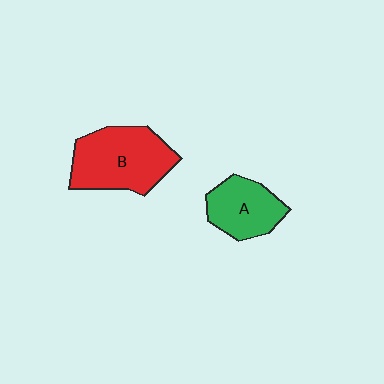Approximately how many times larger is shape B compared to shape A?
Approximately 1.5 times.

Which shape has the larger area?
Shape B (red).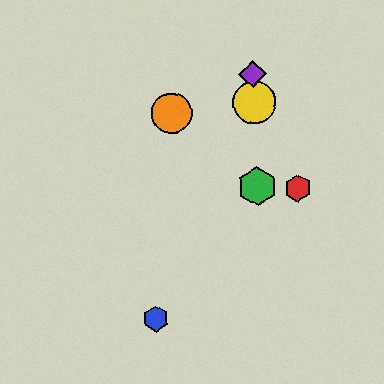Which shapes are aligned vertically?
The green hexagon, the yellow circle, the purple diamond are aligned vertically.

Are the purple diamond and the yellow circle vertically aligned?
Yes, both are at x≈253.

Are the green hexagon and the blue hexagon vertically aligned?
No, the green hexagon is at x≈257 and the blue hexagon is at x≈156.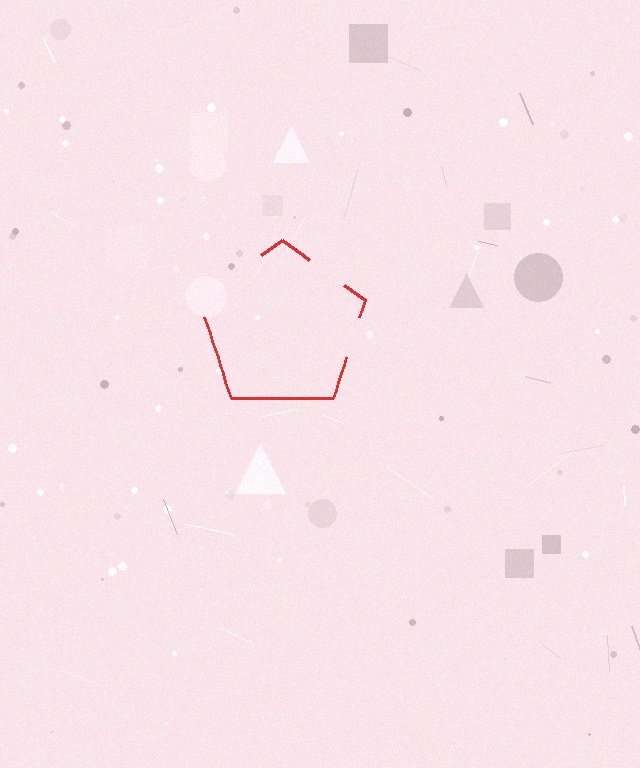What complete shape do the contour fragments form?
The contour fragments form a pentagon.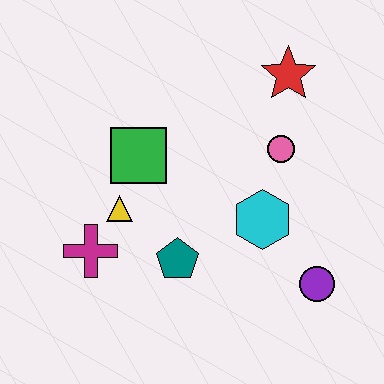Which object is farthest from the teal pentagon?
The red star is farthest from the teal pentagon.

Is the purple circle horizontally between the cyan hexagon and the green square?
No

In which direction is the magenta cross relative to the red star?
The magenta cross is to the left of the red star.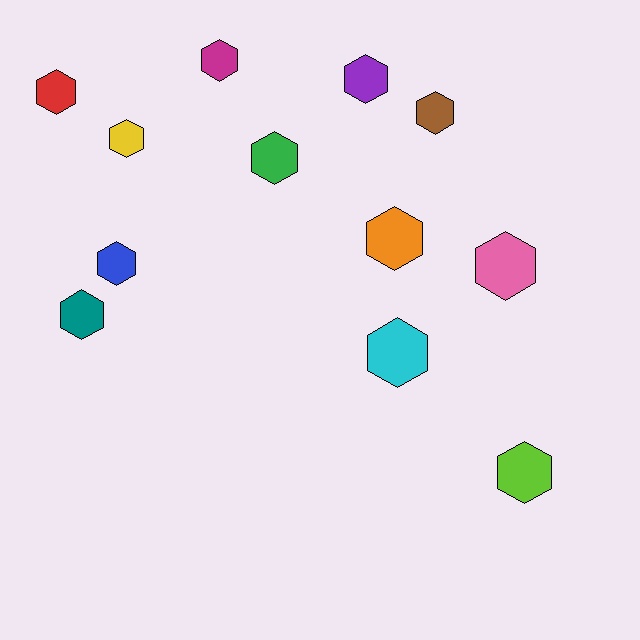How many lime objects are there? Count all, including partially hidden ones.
There is 1 lime object.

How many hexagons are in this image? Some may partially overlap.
There are 12 hexagons.